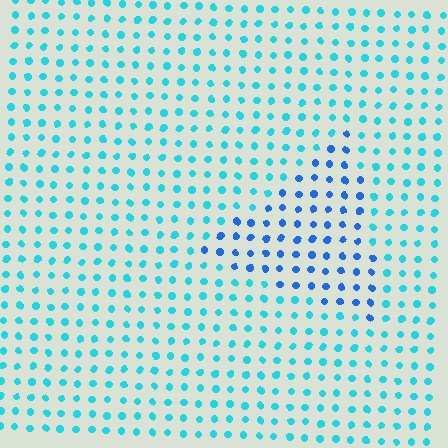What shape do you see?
I see a triangle.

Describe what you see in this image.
The image is filled with small cyan elements in a uniform arrangement. A triangle-shaped region is visible where the elements are tinted to a slightly different hue, forming a subtle color boundary.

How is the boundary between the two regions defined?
The boundary is defined purely by a slight shift in hue (about 33 degrees). Spacing, size, and orientation are identical on both sides.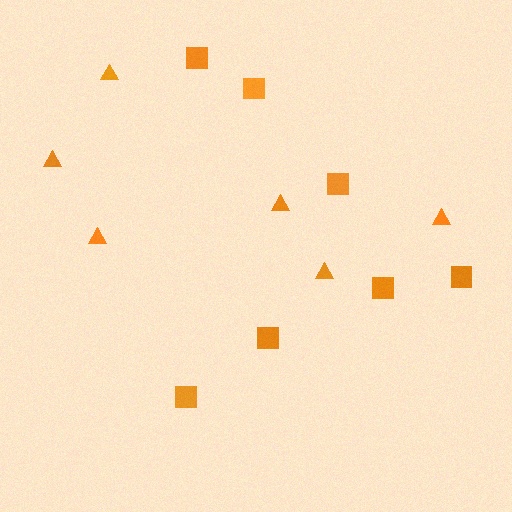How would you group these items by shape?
There are 2 groups: one group of squares (7) and one group of triangles (6).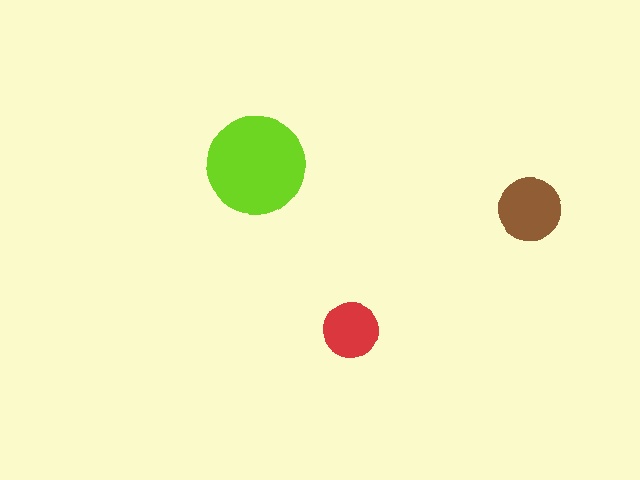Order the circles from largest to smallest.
the lime one, the brown one, the red one.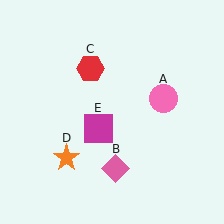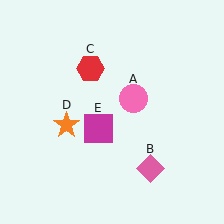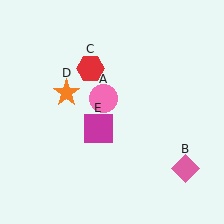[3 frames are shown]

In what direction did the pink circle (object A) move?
The pink circle (object A) moved left.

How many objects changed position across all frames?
3 objects changed position: pink circle (object A), pink diamond (object B), orange star (object D).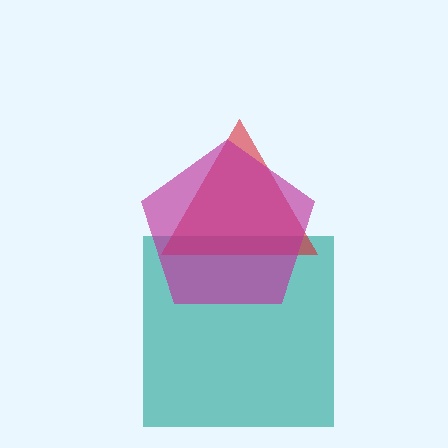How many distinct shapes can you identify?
There are 3 distinct shapes: a teal square, a red triangle, a magenta pentagon.